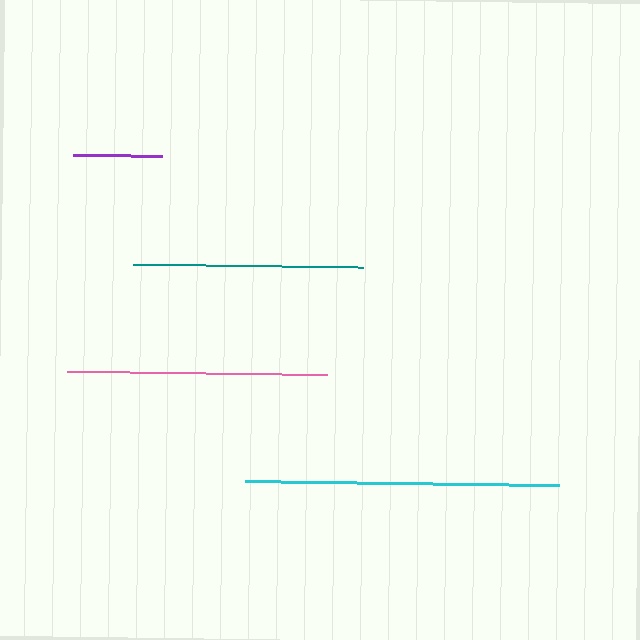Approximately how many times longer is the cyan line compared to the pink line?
The cyan line is approximately 1.2 times the length of the pink line.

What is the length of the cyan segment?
The cyan segment is approximately 313 pixels long.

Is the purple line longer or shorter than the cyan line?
The cyan line is longer than the purple line.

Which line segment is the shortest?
The purple line is the shortest at approximately 89 pixels.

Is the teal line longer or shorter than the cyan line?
The cyan line is longer than the teal line.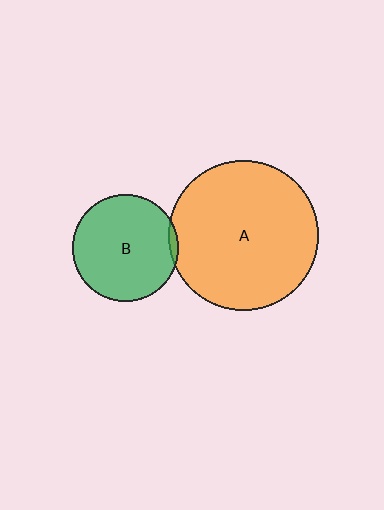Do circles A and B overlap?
Yes.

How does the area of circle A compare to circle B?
Approximately 2.0 times.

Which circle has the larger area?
Circle A (orange).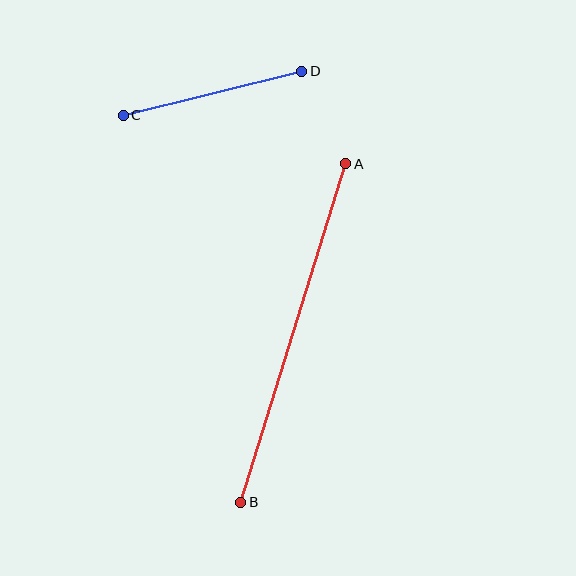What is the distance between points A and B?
The distance is approximately 354 pixels.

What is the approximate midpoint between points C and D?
The midpoint is at approximately (212, 93) pixels.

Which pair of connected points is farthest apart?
Points A and B are farthest apart.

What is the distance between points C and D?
The distance is approximately 184 pixels.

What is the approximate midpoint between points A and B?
The midpoint is at approximately (293, 333) pixels.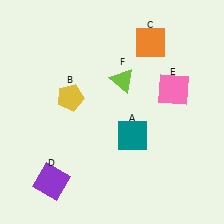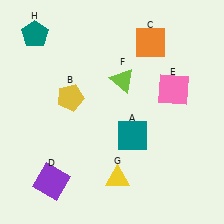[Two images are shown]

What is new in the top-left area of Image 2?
A teal pentagon (H) was added in the top-left area of Image 2.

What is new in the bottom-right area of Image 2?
A yellow triangle (G) was added in the bottom-right area of Image 2.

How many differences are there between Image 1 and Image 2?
There are 2 differences between the two images.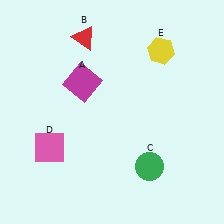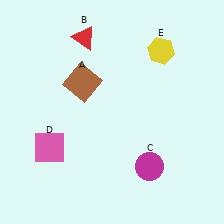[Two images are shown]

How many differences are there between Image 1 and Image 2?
There are 2 differences between the two images.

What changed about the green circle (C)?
In Image 1, C is green. In Image 2, it changed to magenta.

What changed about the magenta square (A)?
In Image 1, A is magenta. In Image 2, it changed to brown.